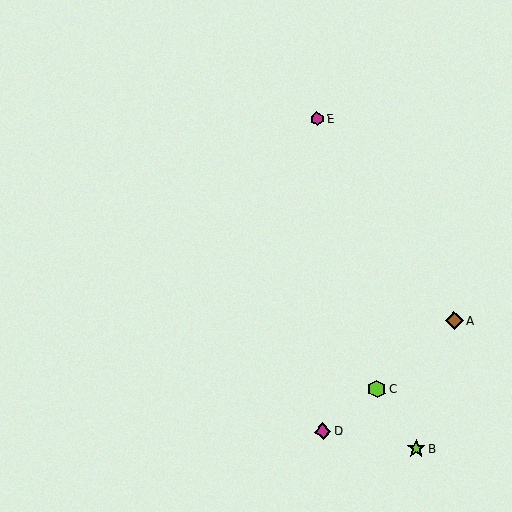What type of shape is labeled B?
Shape B is a lime star.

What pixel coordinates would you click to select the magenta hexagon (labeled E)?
Click at (317, 119) to select the magenta hexagon E.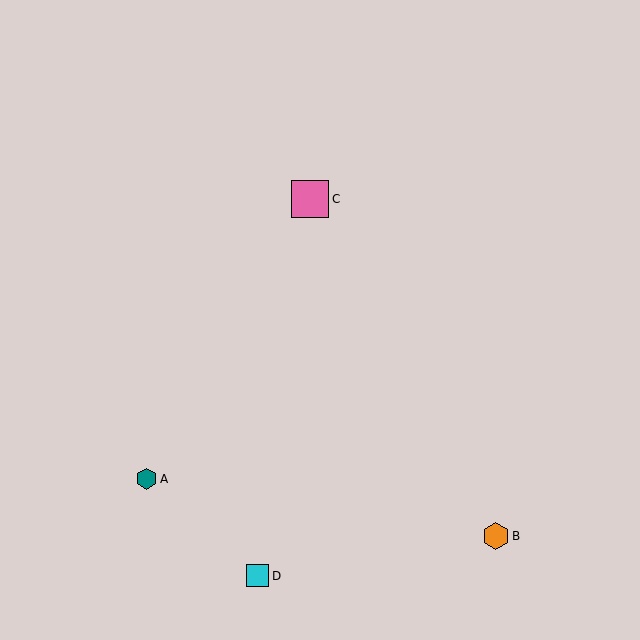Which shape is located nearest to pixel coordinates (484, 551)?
The orange hexagon (labeled B) at (496, 536) is nearest to that location.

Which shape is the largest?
The pink square (labeled C) is the largest.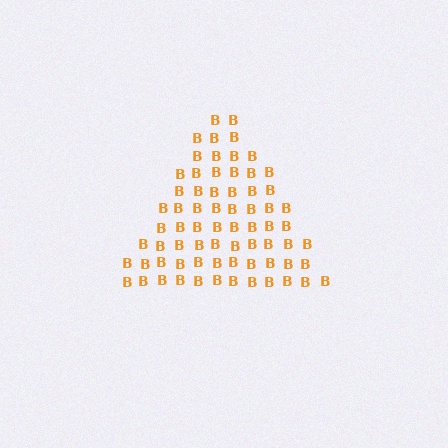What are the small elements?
The small elements are letter B's.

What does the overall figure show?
The overall figure shows a triangle.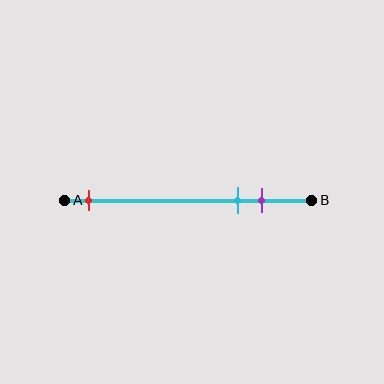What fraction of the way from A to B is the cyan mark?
The cyan mark is approximately 70% (0.7) of the way from A to B.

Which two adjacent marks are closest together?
The cyan and purple marks are the closest adjacent pair.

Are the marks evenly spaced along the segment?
No, the marks are not evenly spaced.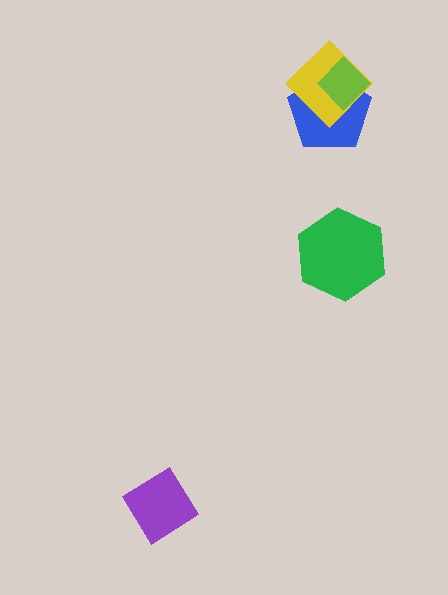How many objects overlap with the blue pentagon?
2 objects overlap with the blue pentagon.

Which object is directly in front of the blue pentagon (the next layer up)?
The yellow diamond is directly in front of the blue pentagon.